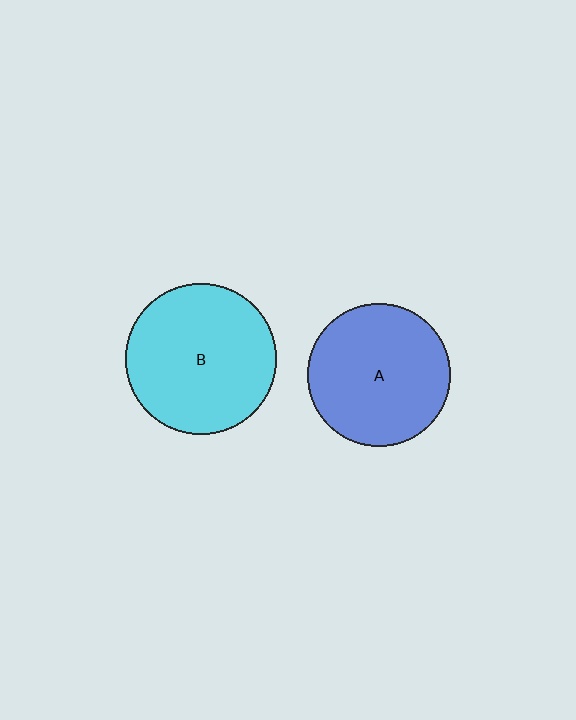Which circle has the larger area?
Circle B (cyan).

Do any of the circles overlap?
No, none of the circles overlap.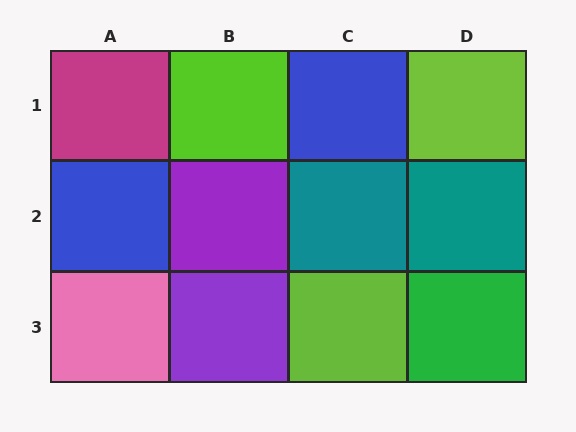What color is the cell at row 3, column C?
Lime.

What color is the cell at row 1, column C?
Blue.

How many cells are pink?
1 cell is pink.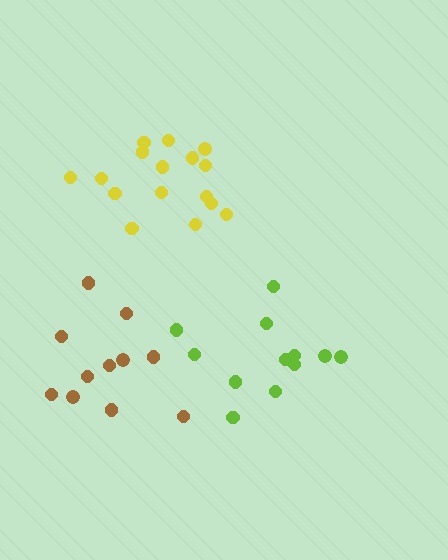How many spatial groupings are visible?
There are 3 spatial groupings.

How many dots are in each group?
Group 1: 12 dots, Group 2: 11 dots, Group 3: 16 dots (39 total).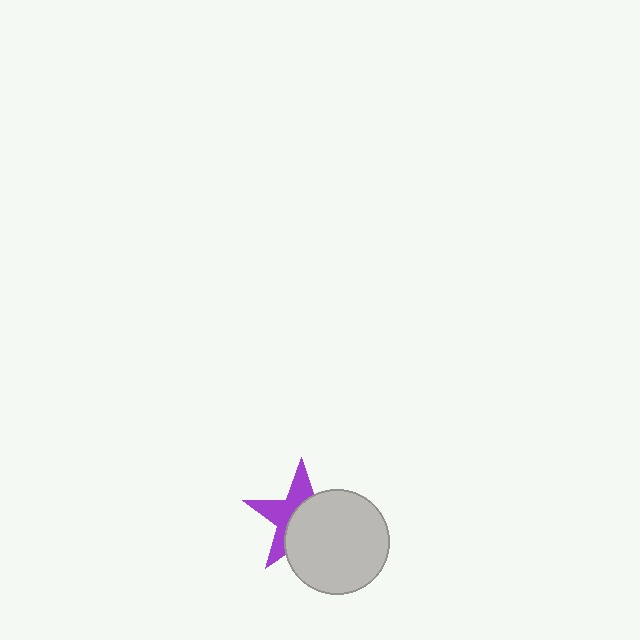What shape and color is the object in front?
The object in front is a light gray circle.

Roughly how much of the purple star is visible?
A small part of it is visible (roughly 44%).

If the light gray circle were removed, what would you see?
You would see the complete purple star.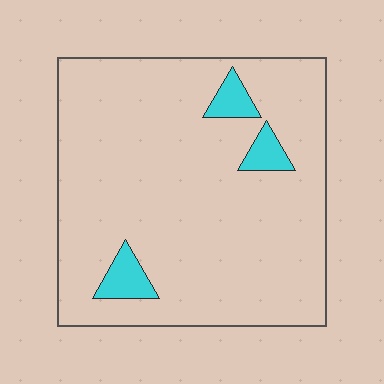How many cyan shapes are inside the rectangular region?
3.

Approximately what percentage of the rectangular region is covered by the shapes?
Approximately 5%.